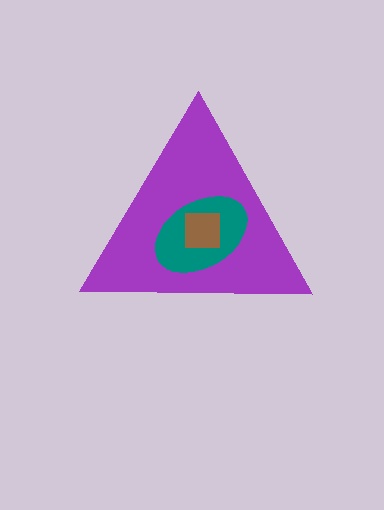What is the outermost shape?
The purple triangle.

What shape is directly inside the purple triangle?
The teal ellipse.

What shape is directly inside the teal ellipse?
The brown square.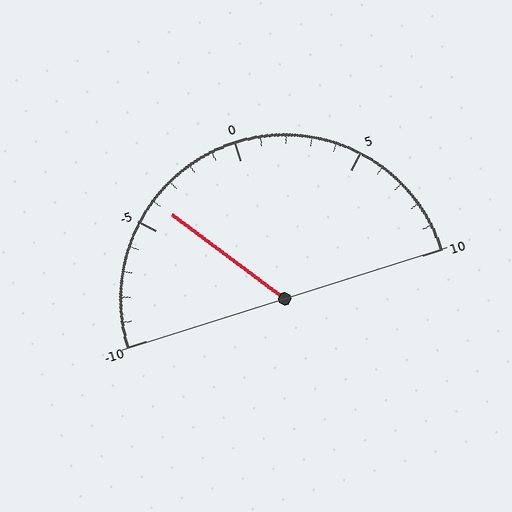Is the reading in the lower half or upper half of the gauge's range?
The reading is in the lower half of the range (-10 to 10).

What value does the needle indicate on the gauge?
The needle indicates approximately -4.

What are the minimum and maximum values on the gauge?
The gauge ranges from -10 to 10.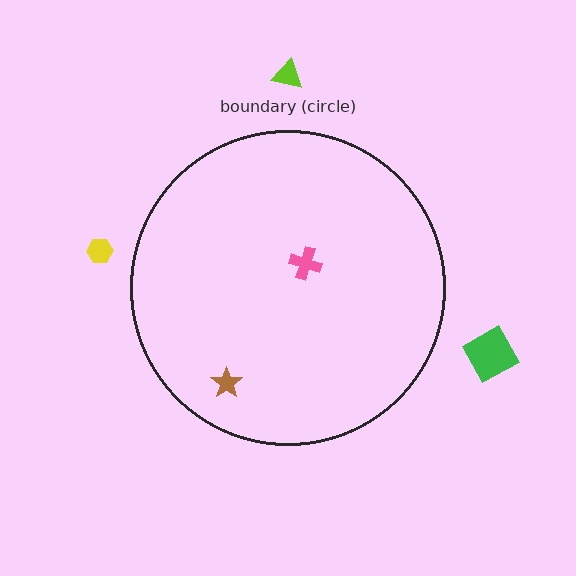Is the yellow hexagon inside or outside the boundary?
Outside.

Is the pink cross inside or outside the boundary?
Inside.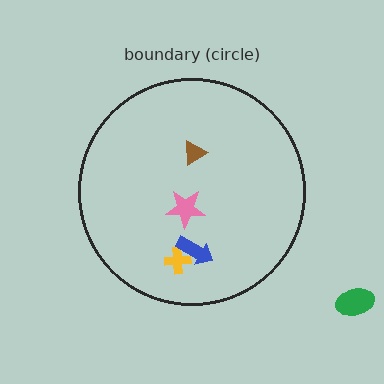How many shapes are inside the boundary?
4 inside, 1 outside.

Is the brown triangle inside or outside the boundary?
Inside.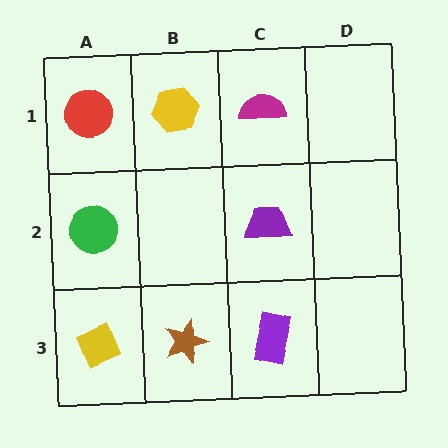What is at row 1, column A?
A red circle.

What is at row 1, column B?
A yellow hexagon.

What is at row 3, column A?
A yellow diamond.